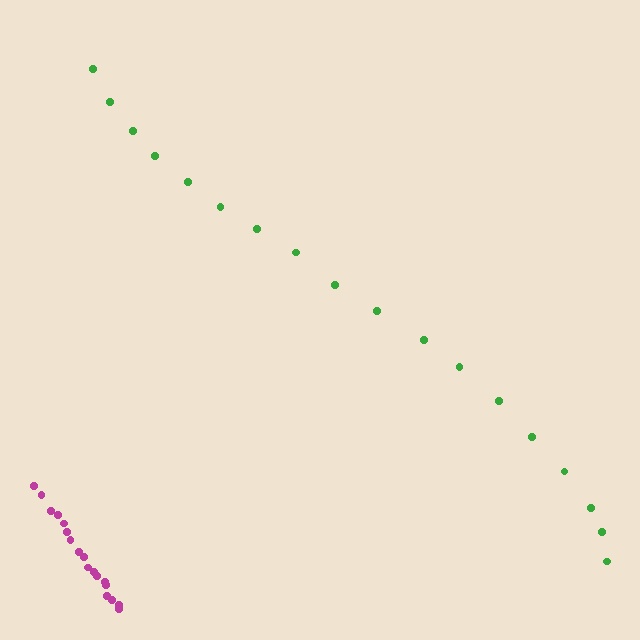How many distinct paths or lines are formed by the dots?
There are 2 distinct paths.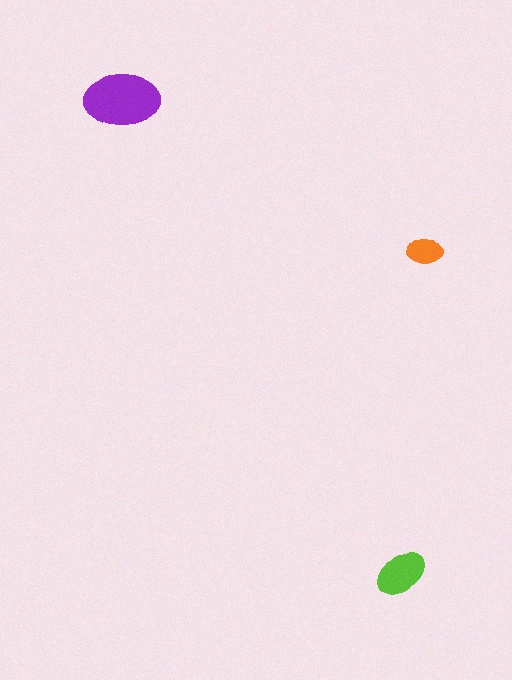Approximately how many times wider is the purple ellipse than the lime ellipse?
About 1.5 times wider.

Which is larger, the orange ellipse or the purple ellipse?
The purple one.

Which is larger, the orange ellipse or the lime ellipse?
The lime one.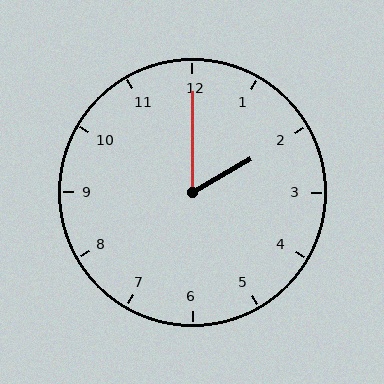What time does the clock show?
2:00.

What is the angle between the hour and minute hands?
Approximately 60 degrees.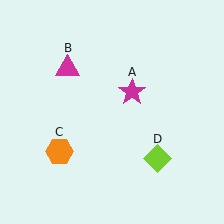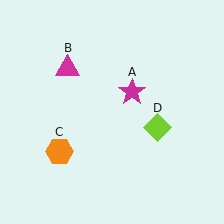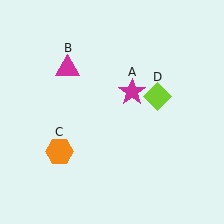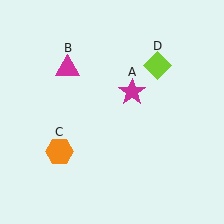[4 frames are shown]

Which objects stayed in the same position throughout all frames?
Magenta star (object A) and magenta triangle (object B) and orange hexagon (object C) remained stationary.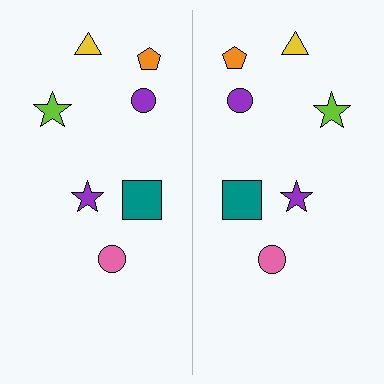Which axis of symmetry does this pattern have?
The pattern has a vertical axis of symmetry running through the center of the image.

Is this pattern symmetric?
Yes, this pattern has bilateral (reflection) symmetry.